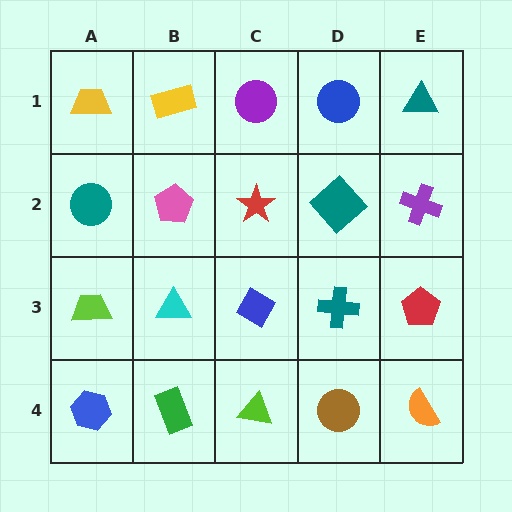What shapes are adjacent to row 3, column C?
A red star (row 2, column C), a lime triangle (row 4, column C), a cyan triangle (row 3, column B), a teal cross (row 3, column D).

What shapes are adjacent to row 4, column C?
A blue diamond (row 3, column C), a green rectangle (row 4, column B), a brown circle (row 4, column D).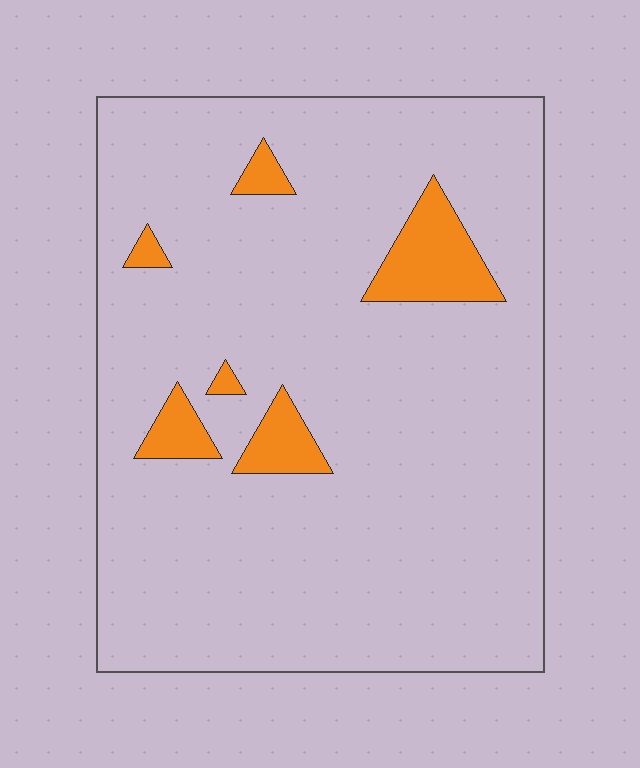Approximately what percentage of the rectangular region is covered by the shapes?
Approximately 10%.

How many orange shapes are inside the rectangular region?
6.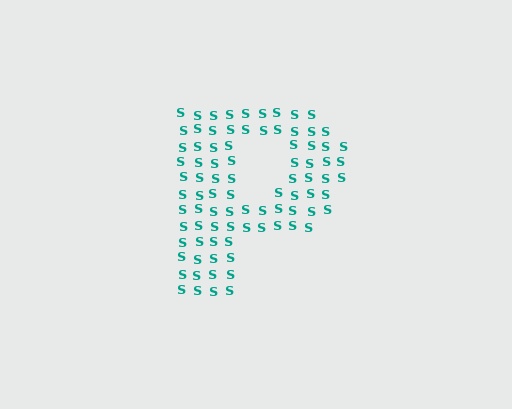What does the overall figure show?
The overall figure shows the letter P.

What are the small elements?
The small elements are letter S's.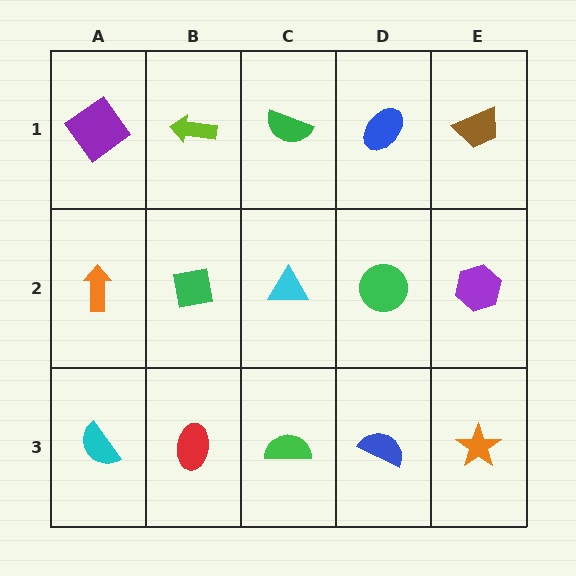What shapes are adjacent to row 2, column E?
A brown trapezoid (row 1, column E), an orange star (row 3, column E), a green circle (row 2, column D).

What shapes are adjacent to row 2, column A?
A purple diamond (row 1, column A), a cyan semicircle (row 3, column A), a green square (row 2, column B).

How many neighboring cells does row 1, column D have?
3.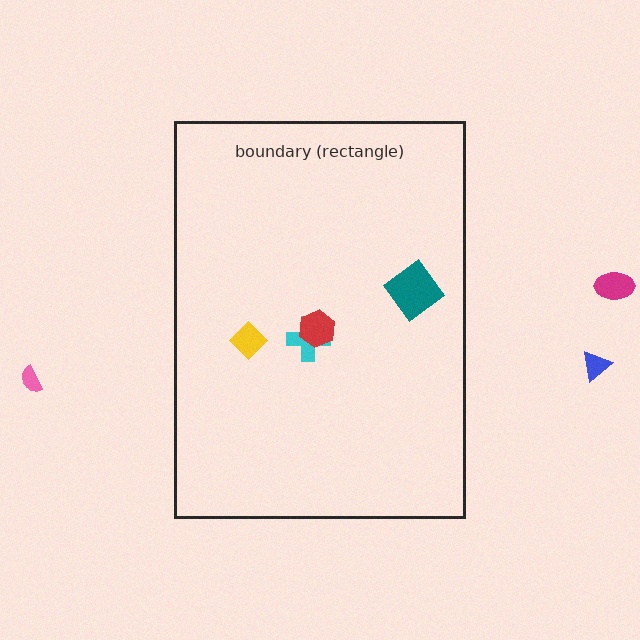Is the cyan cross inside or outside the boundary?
Inside.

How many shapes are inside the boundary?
4 inside, 3 outside.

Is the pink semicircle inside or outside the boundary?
Outside.